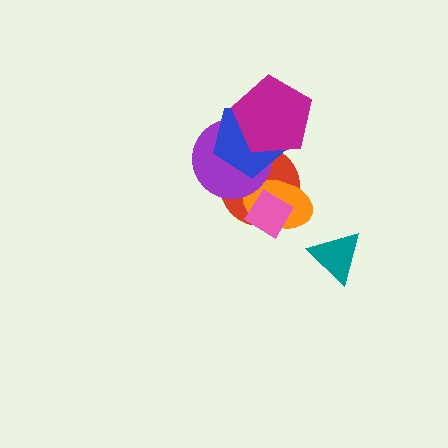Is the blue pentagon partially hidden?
Yes, it is partially covered by another shape.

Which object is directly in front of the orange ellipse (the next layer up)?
The pink diamond is directly in front of the orange ellipse.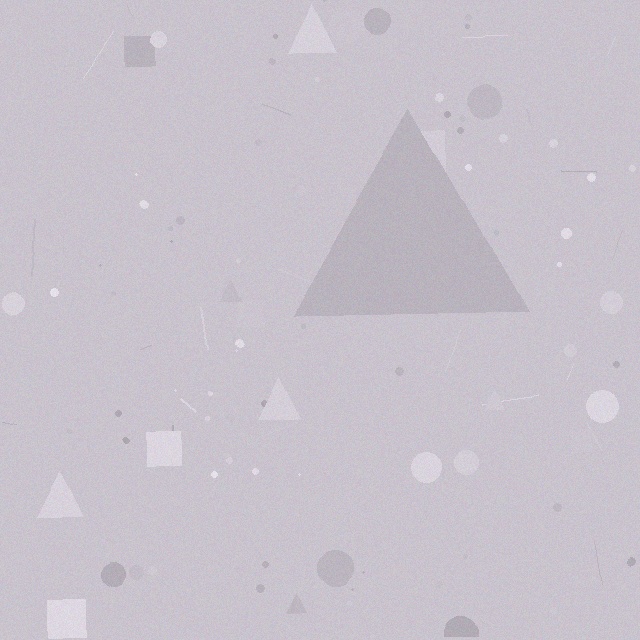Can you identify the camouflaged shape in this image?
The camouflaged shape is a triangle.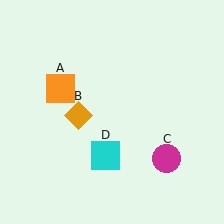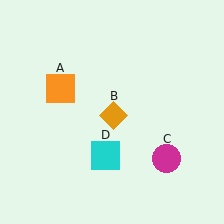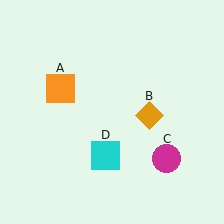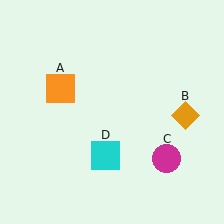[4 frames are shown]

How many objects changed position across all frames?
1 object changed position: orange diamond (object B).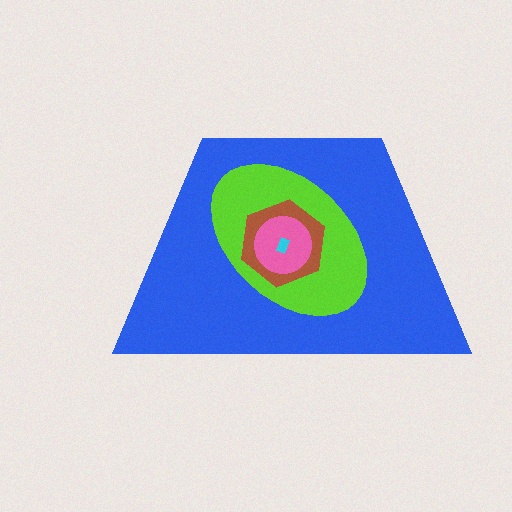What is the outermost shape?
The blue trapezoid.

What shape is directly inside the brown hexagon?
The pink circle.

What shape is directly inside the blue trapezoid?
The lime ellipse.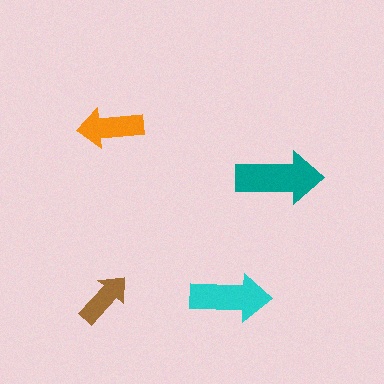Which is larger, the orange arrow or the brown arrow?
The orange one.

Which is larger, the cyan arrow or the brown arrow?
The cyan one.